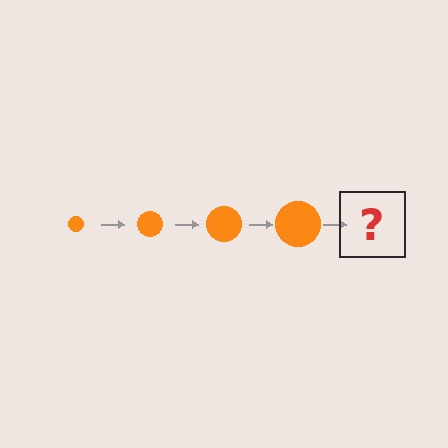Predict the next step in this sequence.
The next step is an orange circle, larger than the previous one.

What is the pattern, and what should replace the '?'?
The pattern is that the circle gets progressively larger each step. The '?' should be an orange circle, larger than the previous one.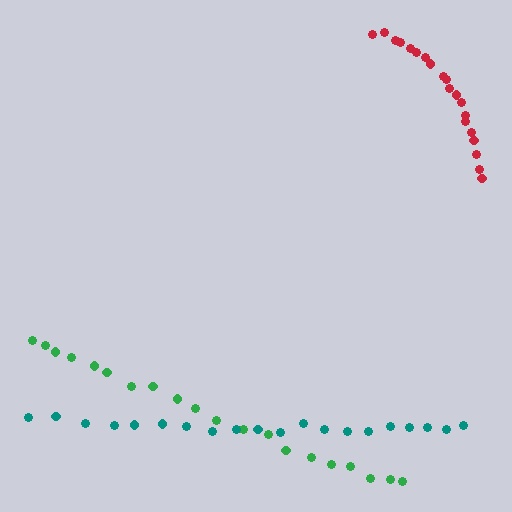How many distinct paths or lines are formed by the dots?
There are 3 distinct paths.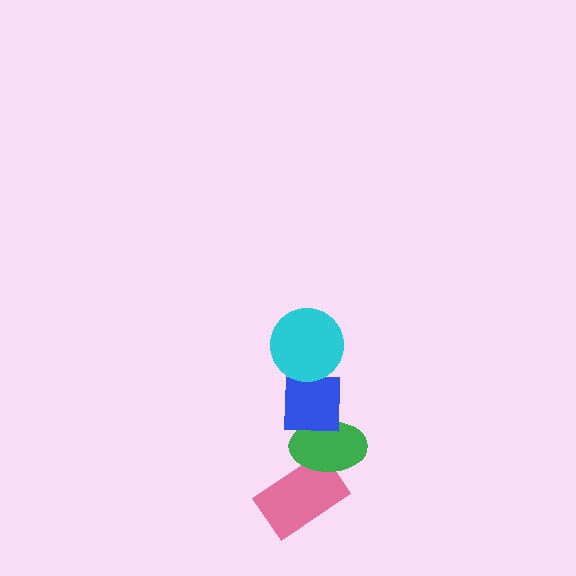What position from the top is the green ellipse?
The green ellipse is 3rd from the top.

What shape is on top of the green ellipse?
The blue square is on top of the green ellipse.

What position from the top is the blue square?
The blue square is 2nd from the top.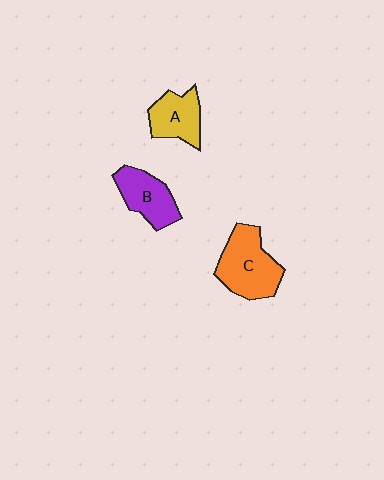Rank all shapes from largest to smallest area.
From largest to smallest: C (orange), B (purple), A (yellow).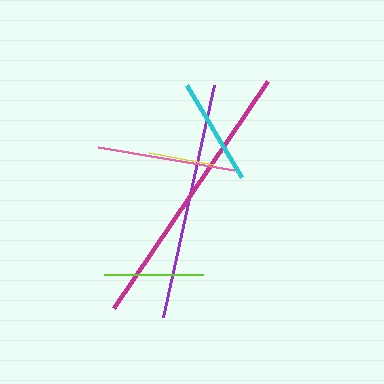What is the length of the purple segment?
The purple segment is approximately 238 pixels long.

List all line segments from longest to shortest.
From longest to shortest: magenta, purple, pink, cyan, lime, yellow.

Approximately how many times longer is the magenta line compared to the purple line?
The magenta line is approximately 1.2 times the length of the purple line.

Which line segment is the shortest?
The yellow line is the shortest at approximately 65 pixels.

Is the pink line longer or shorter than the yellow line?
The pink line is longer than the yellow line.